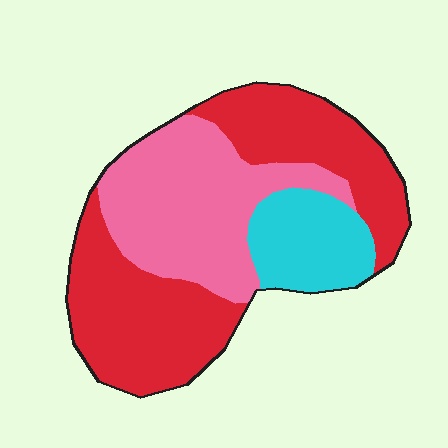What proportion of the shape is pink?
Pink covers about 35% of the shape.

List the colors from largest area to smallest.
From largest to smallest: red, pink, cyan.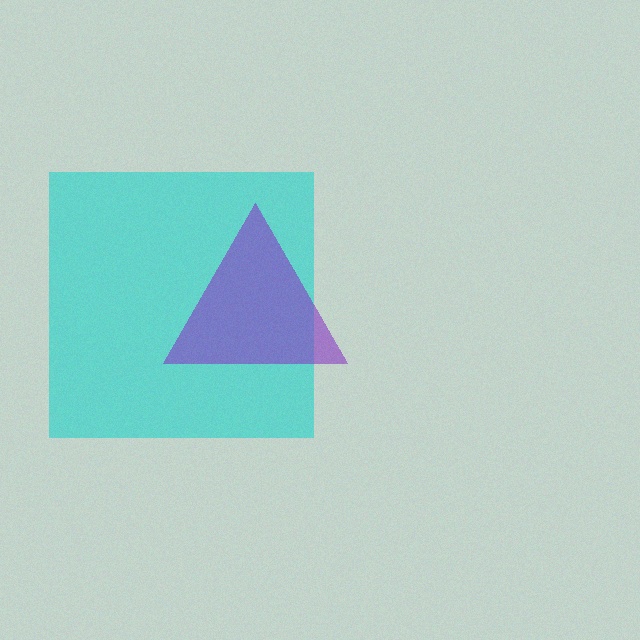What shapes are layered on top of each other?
The layered shapes are: a cyan square, a purple triangle.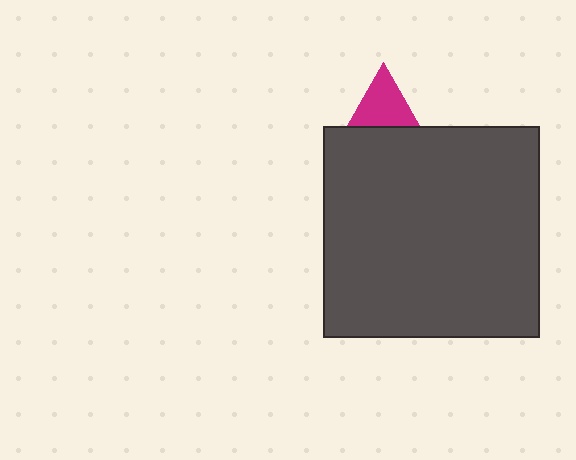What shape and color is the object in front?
The object in front is a dark gray rectangle.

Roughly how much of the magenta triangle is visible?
A small part of it is visible (roughly 39%).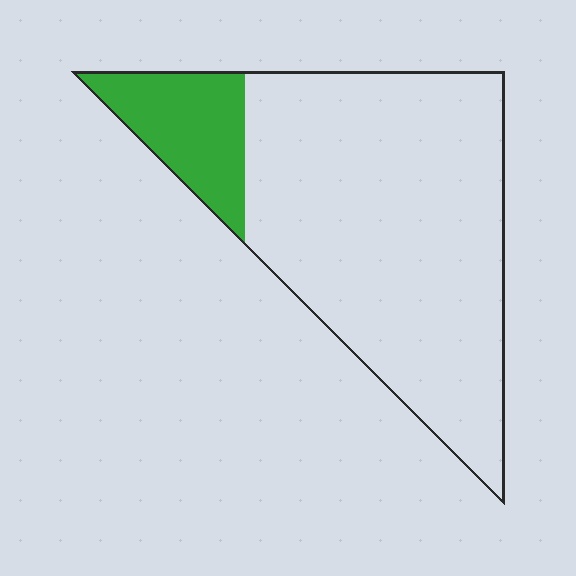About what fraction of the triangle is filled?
About one sixth (1/6).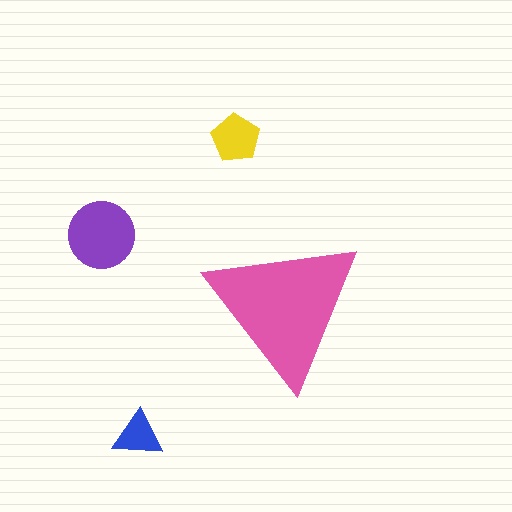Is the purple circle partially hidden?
No, the purple circle is fully visible.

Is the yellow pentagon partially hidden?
No, the yellow pentagon is fully visible.